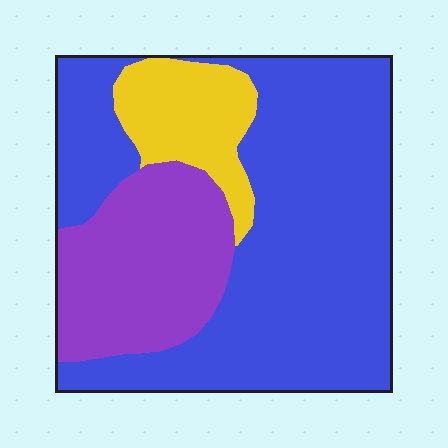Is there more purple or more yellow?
Purple.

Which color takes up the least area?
Yellow, at roughly 15%.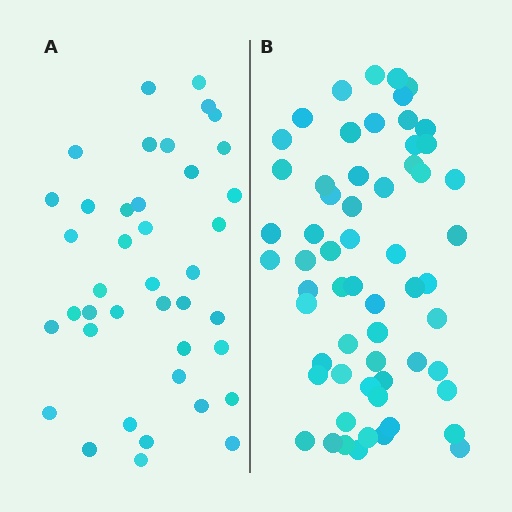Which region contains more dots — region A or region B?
Region B (the right region) has more dots.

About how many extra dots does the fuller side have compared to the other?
Region B has approximately 20 more dots than region A.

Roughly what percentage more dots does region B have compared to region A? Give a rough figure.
About 50% more.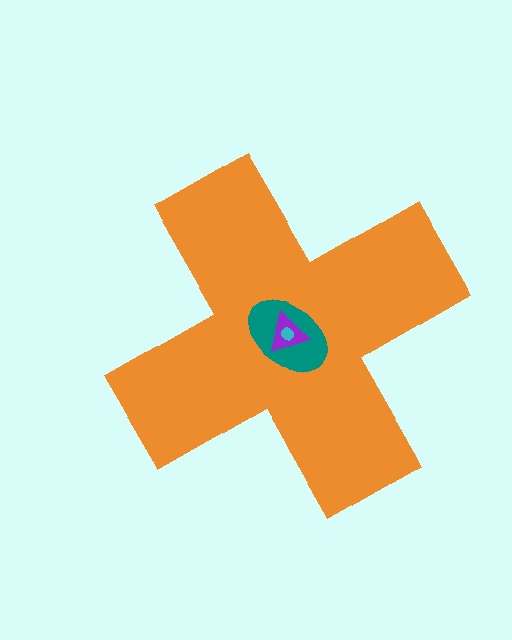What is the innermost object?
The cyan circle.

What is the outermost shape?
The orange cross.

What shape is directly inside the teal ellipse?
The purple triangle.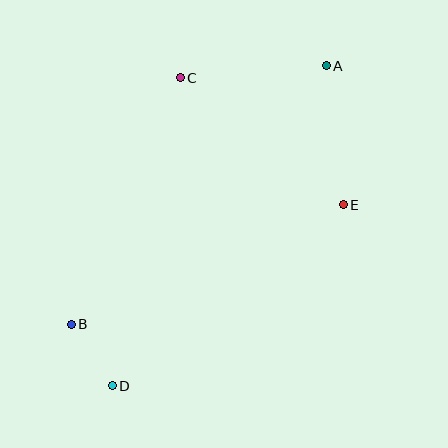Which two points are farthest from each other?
Points A and D are farthest from each other.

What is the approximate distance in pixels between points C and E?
The distance between C and E is approximately 207 pixels.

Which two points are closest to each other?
Points B and D are closest to each other.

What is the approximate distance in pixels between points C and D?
The distance between C and D is approximately 315 pixels.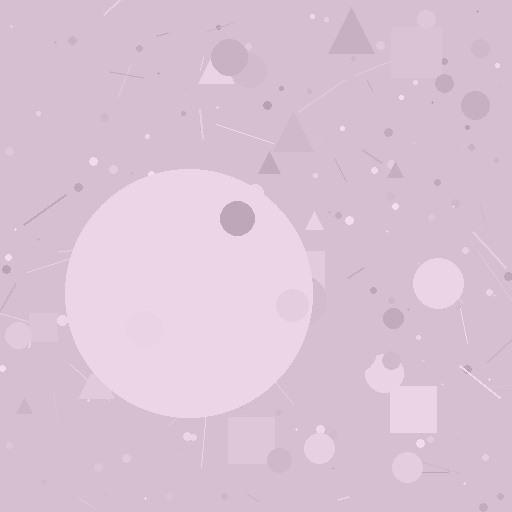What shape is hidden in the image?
A circle is hidden in the image.